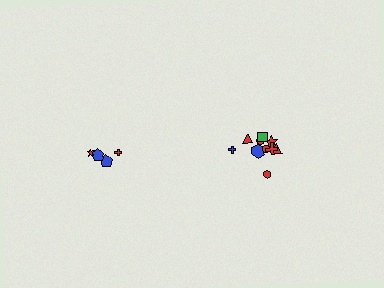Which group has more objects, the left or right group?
The right group.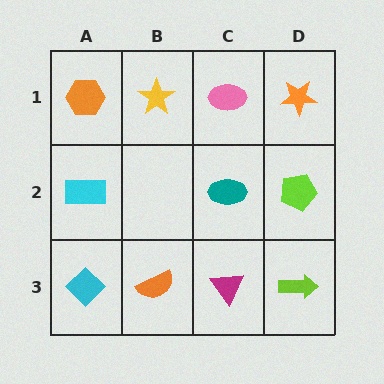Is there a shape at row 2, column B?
No, that cell is empty.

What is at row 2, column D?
A lime pentagon.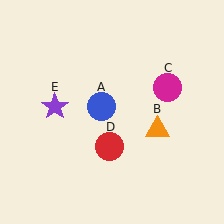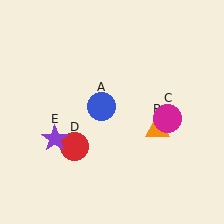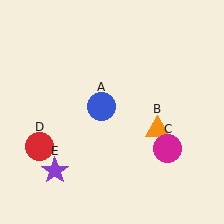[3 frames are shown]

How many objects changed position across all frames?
3 objects changed position: magenta circle (object C), red circle (object D), purple star (object E).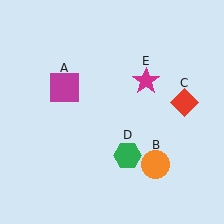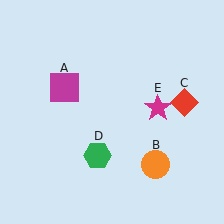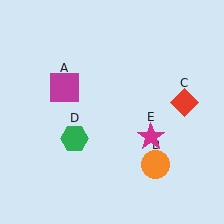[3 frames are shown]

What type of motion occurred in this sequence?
The green hexagon (object D), magenta star (object E) rotated clockwise around the center of the scene.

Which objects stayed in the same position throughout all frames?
Magenta square (object A) and orange circle (object B) and red diamond (object C) remained stationary.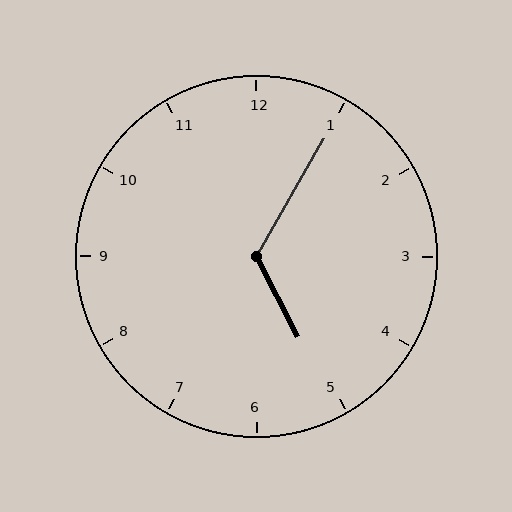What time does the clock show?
5:05.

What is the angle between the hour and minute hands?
Approximately 122 degrees.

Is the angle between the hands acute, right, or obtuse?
It is obtuse.